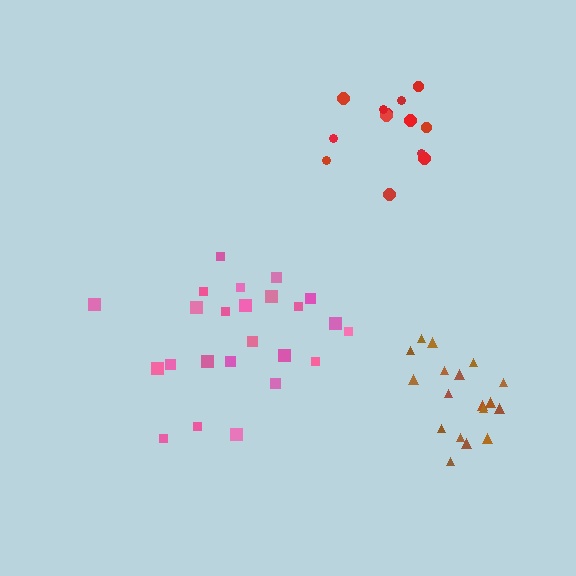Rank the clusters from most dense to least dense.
brown, red, pink.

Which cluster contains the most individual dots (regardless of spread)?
Pink (24).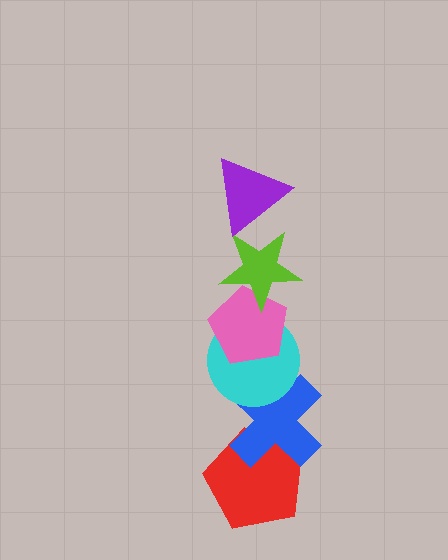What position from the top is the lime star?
The lime star is 2nd from the top.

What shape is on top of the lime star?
The purple triangle is on top of the lime star.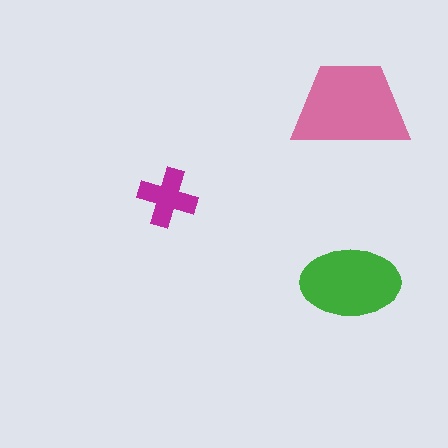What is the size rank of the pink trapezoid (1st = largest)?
1st.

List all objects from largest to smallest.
The pink trapezoid, the green ellipse, the magenta cross.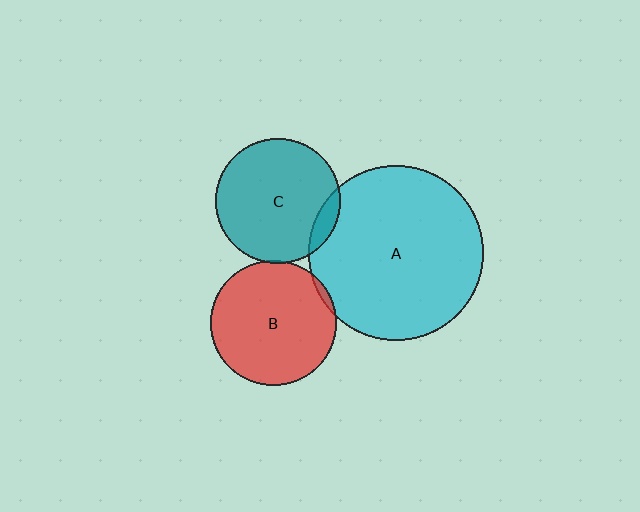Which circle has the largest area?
Circle A (cyan).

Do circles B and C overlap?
Yes.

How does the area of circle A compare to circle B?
Approximately 2.0 times.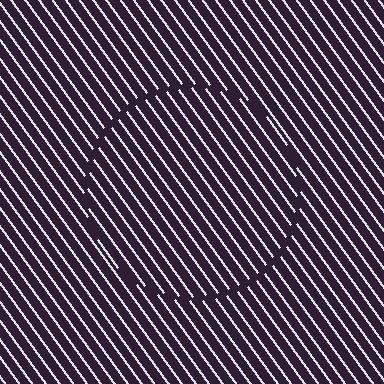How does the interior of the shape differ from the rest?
The interior of the shape contains the same grating, shifted by half a period — the contour is defined by the phase discontinuity where line-ends from the inner and outer gratings abut.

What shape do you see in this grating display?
An illusory circle. The interior of the shape contains the same grating, shifted by half a period — the contour is defined by the phase discontinuity where line-ends from the inner and outer gratings abut.